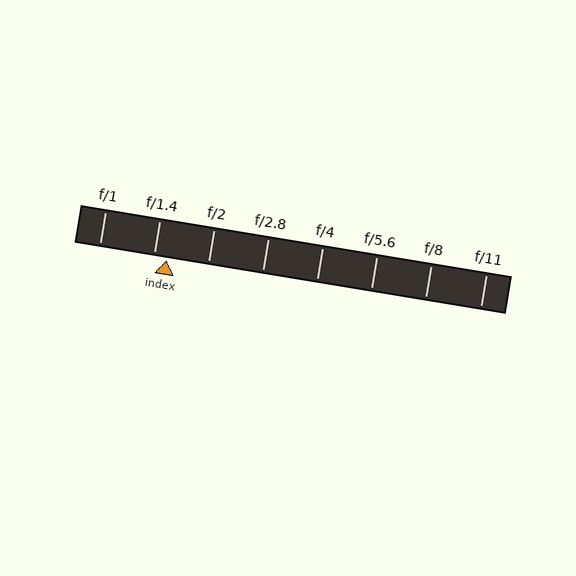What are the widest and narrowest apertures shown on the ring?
The widest aperture shown is f/1 and the narrowest is f/11.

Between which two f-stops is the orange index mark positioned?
The index mark is between f/1.4 and f/2.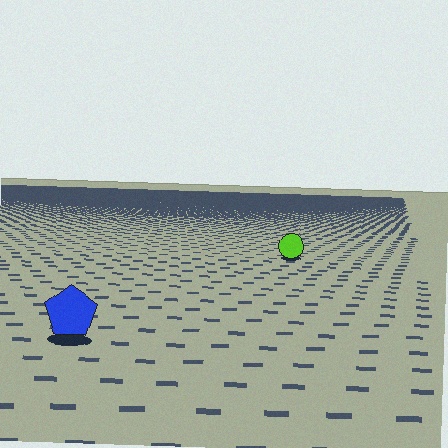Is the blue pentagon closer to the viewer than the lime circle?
Yes. The blue pentagon is closer — you can tell from the texture gradient: the ground texture is coarser near it.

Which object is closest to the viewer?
The blue pentagon is closest. The texture marks near it are larger and more spread out.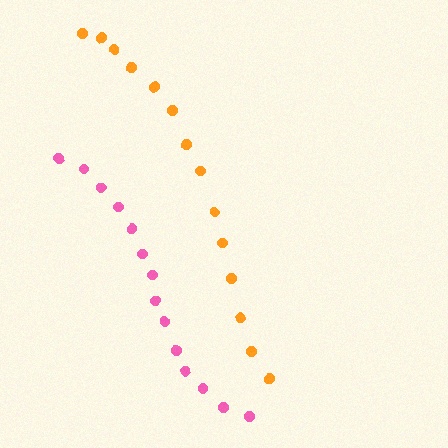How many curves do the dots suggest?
There are 2 distinct paths.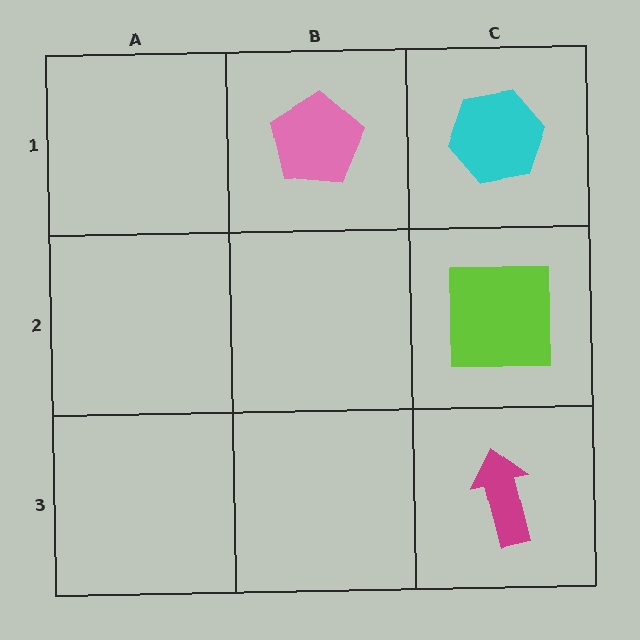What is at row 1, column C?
A cyan hexagon.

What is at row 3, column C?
A magenta arrow.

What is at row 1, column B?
A pink pentagon.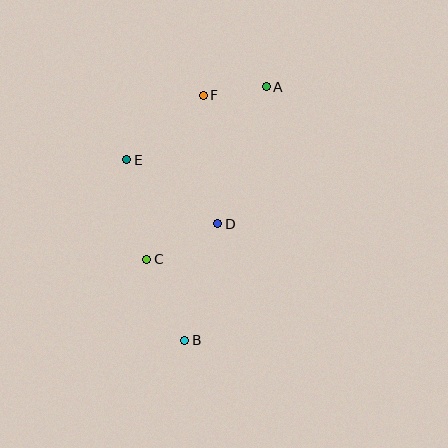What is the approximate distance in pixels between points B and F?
The distance between B and F is approximately 246 pixels.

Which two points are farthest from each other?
Points A and B are farthest from each other.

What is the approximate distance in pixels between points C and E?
The distance between C and E is approximately 102 pixels.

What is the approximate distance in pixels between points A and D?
The distance between A and D is approximately 145 pixels.